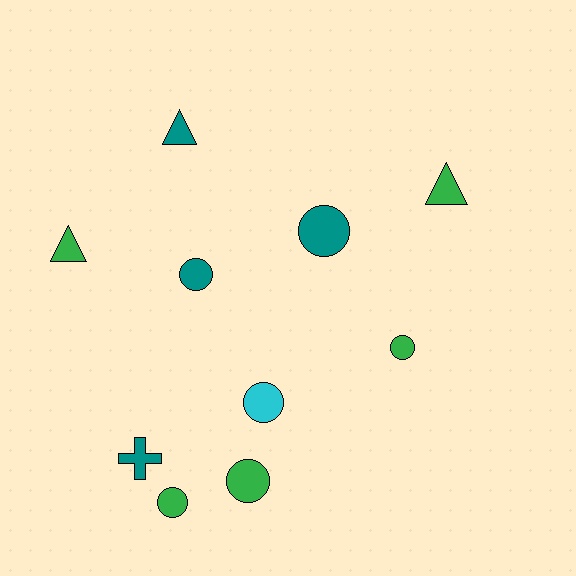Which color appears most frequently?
Green, with 5 objects.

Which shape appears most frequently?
Circle, with 6 objects.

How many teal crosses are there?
There is 1 teal cross.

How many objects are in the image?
There are 10 objects.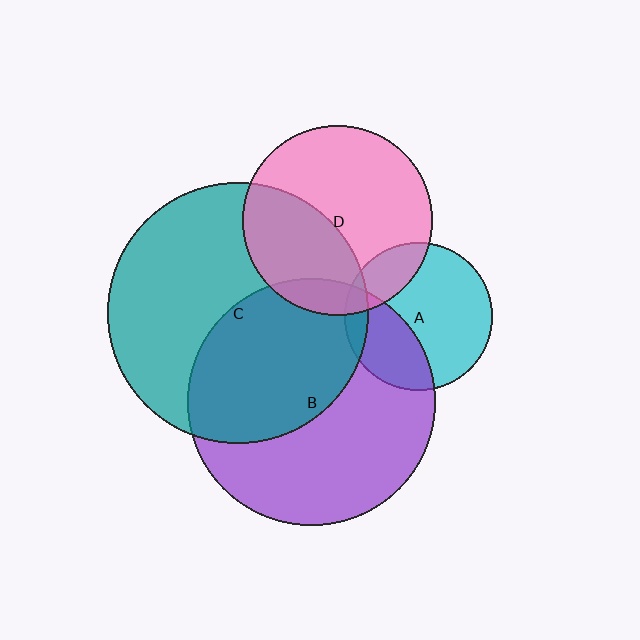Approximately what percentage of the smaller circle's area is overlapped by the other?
Approximately 35%.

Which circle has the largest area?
Circle C (teal).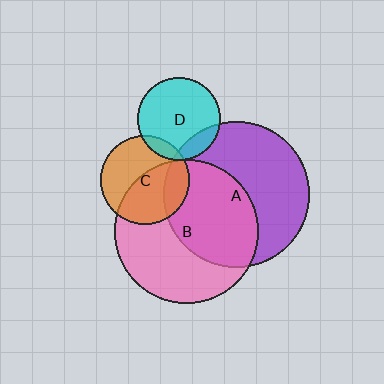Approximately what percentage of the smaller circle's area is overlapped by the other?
Approximately 20%.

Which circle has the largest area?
Circle A (purple).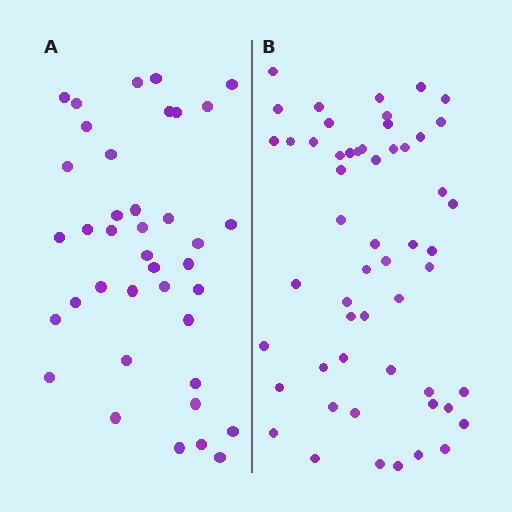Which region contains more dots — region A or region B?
Region B (the right region) has more dots.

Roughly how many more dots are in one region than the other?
Region B has approximately 15 more dots than region A.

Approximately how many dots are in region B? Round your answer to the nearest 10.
About 50 dots. (The exact count is 54, which rounds to 50.)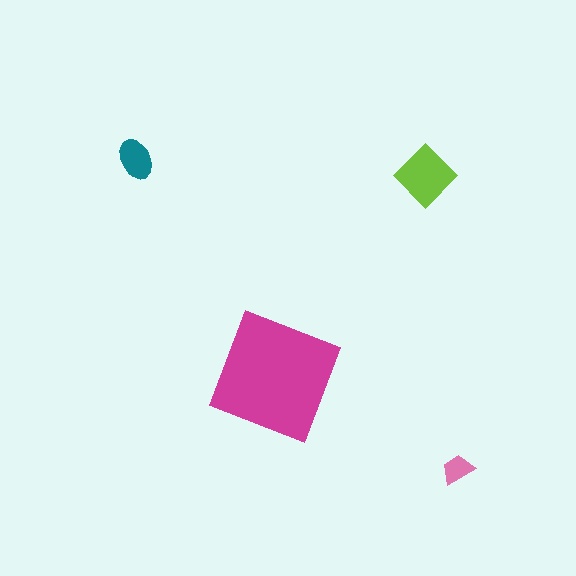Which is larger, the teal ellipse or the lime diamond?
The lime diamond.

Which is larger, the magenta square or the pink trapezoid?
The magenta square.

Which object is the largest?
The magenta square.